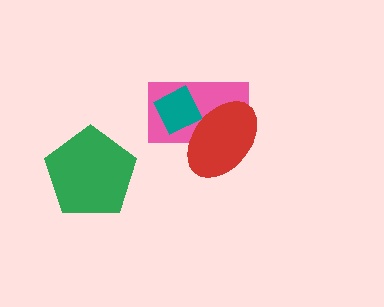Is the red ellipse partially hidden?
No, no other shape covers it.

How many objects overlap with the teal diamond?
2 objects overlap with the teal diamond.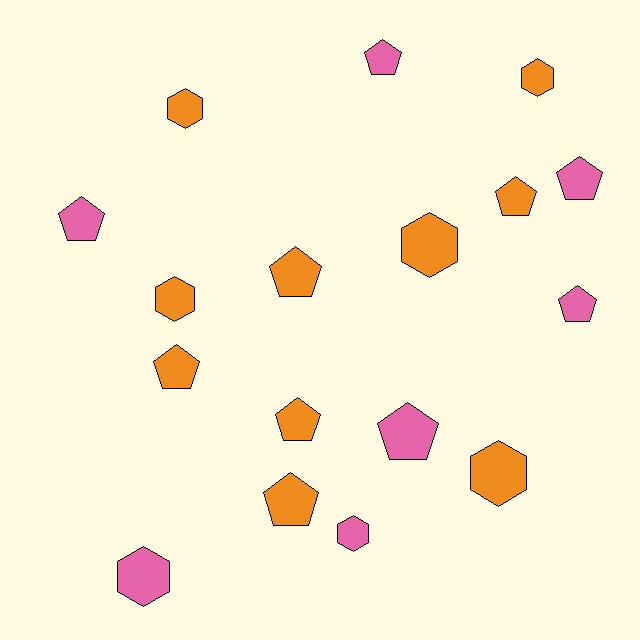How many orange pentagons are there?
There are 5 orange pentagons.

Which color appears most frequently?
Orange, with 10 objects.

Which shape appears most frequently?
Pentagon, with 10 objects.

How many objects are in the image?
There are 17 objects.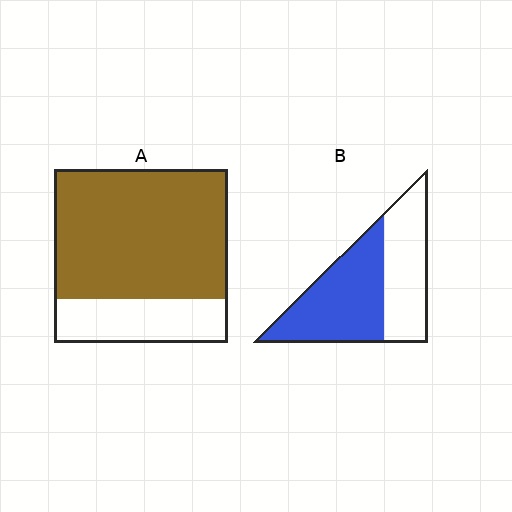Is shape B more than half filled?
Yes.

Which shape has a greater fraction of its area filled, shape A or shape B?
Shape A.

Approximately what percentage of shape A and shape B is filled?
A is approximately 75% and B is approximately 55%.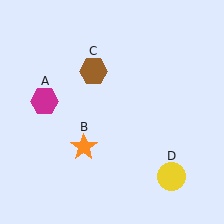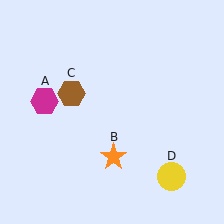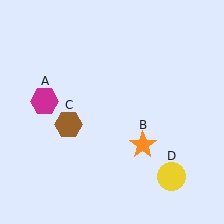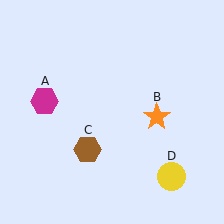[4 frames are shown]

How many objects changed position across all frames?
2 objects changed position: orange star (object B), brown hexagon (object C).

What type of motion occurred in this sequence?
The orange star (object B), brown hexagon (object C) rotated counterclockwise around the center of the scene.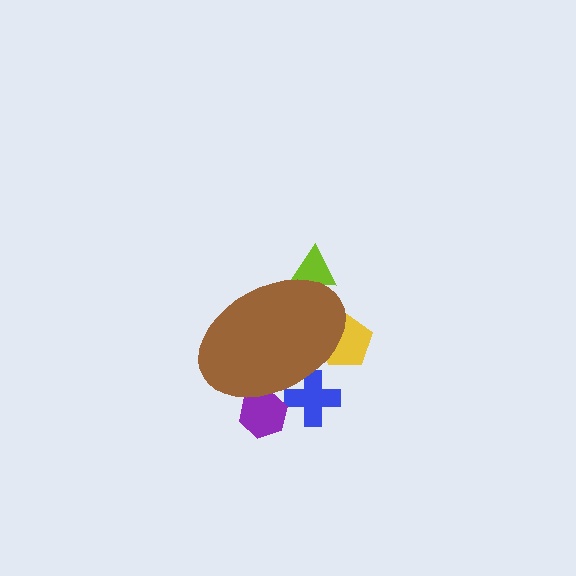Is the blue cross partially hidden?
Yes, the blue cross is partially hidden behind the brown ellipse.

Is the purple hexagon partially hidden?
Yes, the purple hexagon is partially hidden behind the brown ellipse.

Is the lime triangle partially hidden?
Yes, the lime triangle is partially hidden behind the brown ellipse.